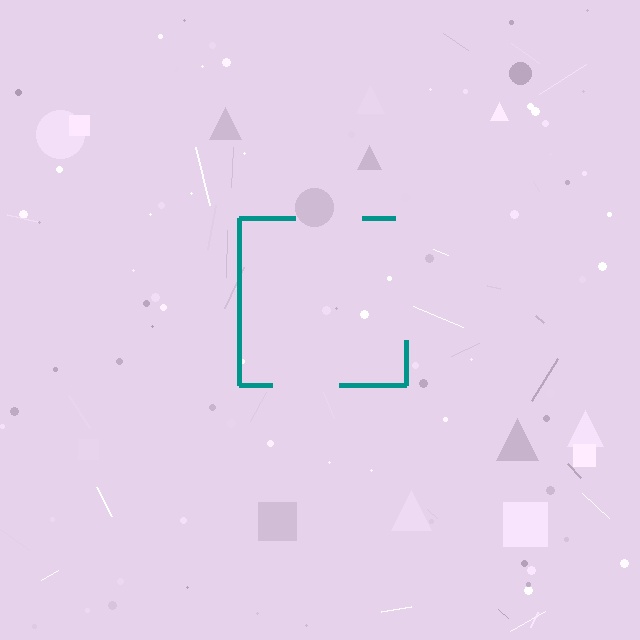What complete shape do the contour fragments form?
The contour fragments form a square.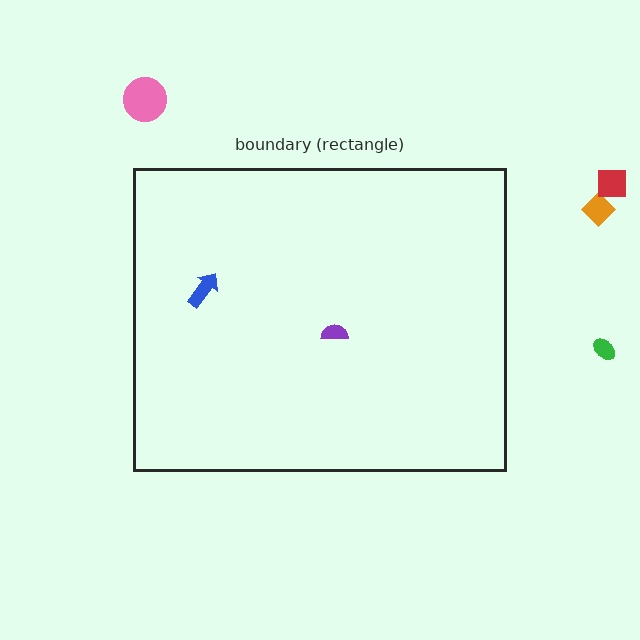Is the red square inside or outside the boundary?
Outside.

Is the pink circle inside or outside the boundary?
Outside.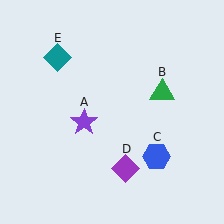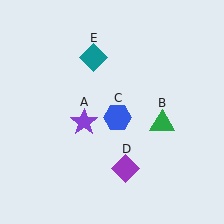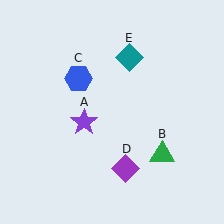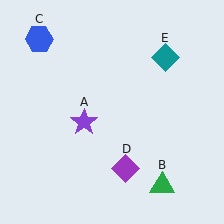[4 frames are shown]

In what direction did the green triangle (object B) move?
The green triangle (object B) moved down.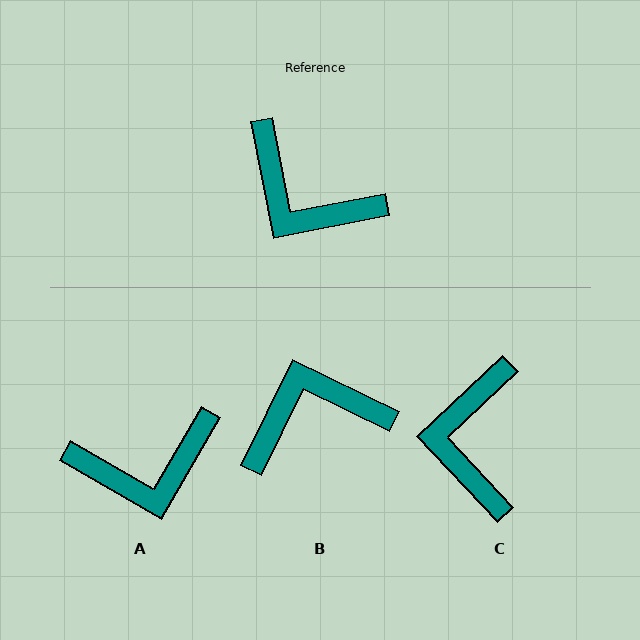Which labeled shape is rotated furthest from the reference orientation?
B, about 127 degrees away.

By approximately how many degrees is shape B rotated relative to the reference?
Approximately 127 degrees clockwise.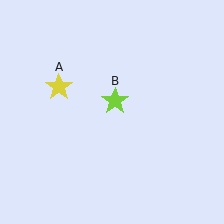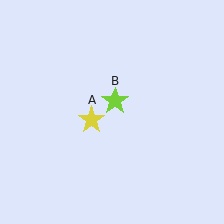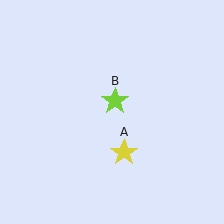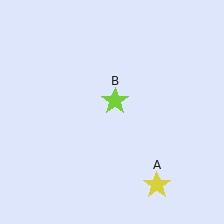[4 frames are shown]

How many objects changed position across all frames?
1 object changed position: yellow star (object A).